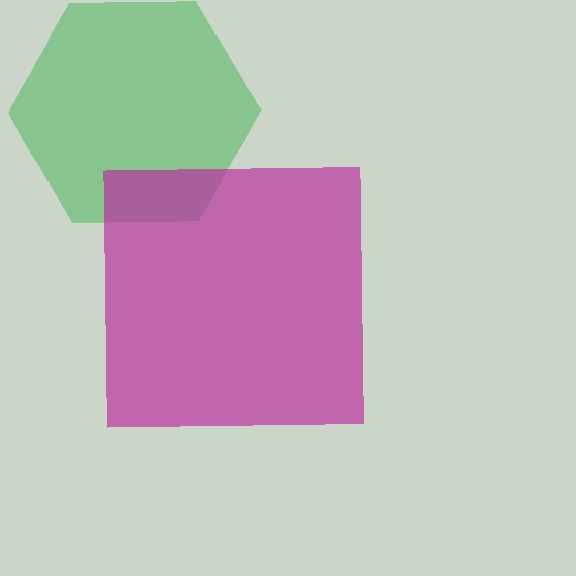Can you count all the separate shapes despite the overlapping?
Yes, there are 2 separate shapes.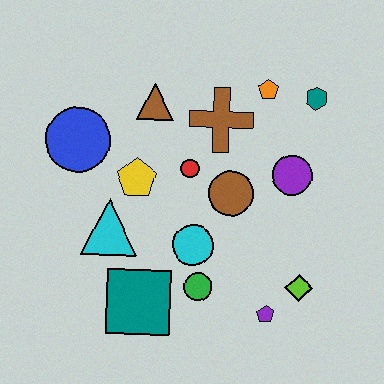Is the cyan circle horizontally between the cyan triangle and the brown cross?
Yes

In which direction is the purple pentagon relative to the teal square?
The purple pentagon is to the right of the teal square.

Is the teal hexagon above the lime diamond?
Yes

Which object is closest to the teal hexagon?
The orange pentagon is closest to the teal hexagon.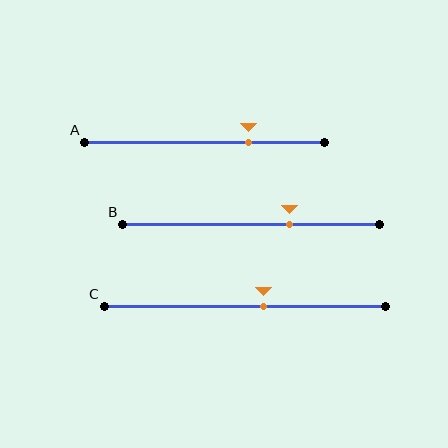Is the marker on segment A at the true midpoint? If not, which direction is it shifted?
No, the marker on segment A is shifted to the right by about 18% of the segment length.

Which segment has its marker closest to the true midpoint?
Segment C has its marker closest to the true midpoint.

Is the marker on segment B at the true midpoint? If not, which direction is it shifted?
No, the marker on segment B is shifted to the right by about 15% of the segment length.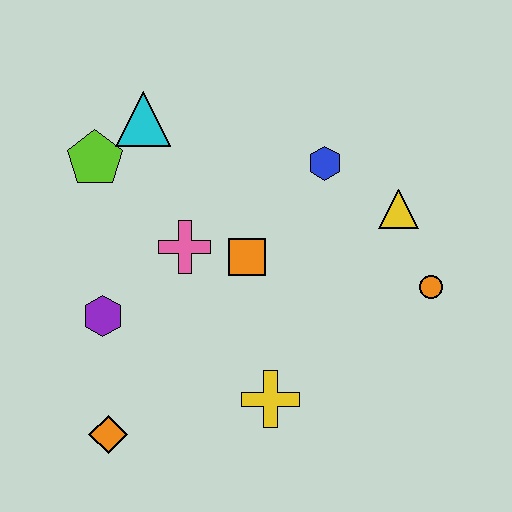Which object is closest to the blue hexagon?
The yellow triangle is closest to the blue hexagon.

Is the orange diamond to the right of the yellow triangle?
No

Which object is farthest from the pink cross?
The orange circle is farthest from the pink cross.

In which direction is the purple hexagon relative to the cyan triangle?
The purple hexagon is below the cyan triangle.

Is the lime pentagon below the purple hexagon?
No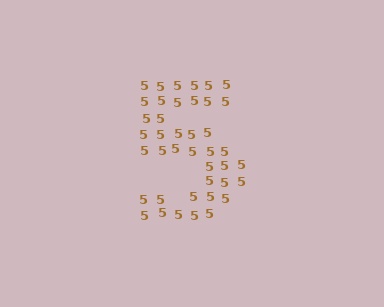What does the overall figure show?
The overall figure shows the digit 5.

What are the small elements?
The small elements are digit 5's.